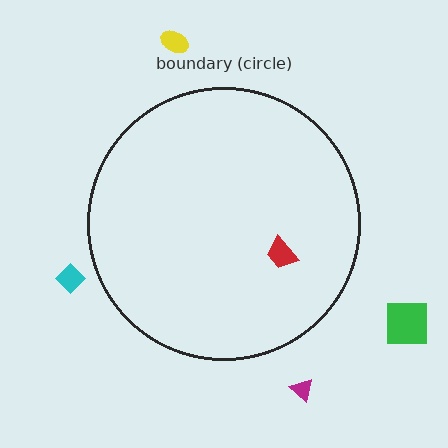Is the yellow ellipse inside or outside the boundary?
Outside.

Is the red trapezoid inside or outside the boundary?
Inside.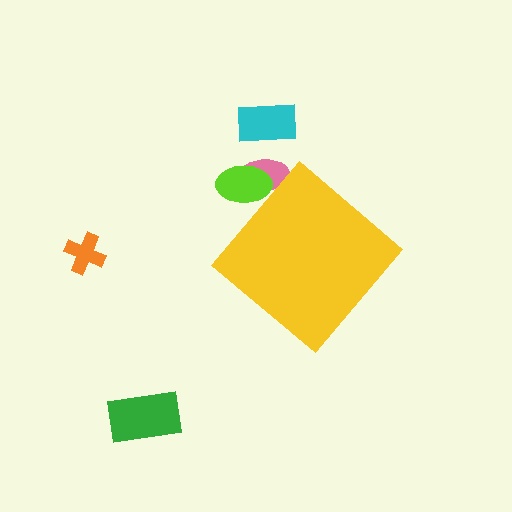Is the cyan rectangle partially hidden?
No, the cyan rectangle is fully visible.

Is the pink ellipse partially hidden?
Yes, the pink ellipse is partially hidden behind the yellow diamond.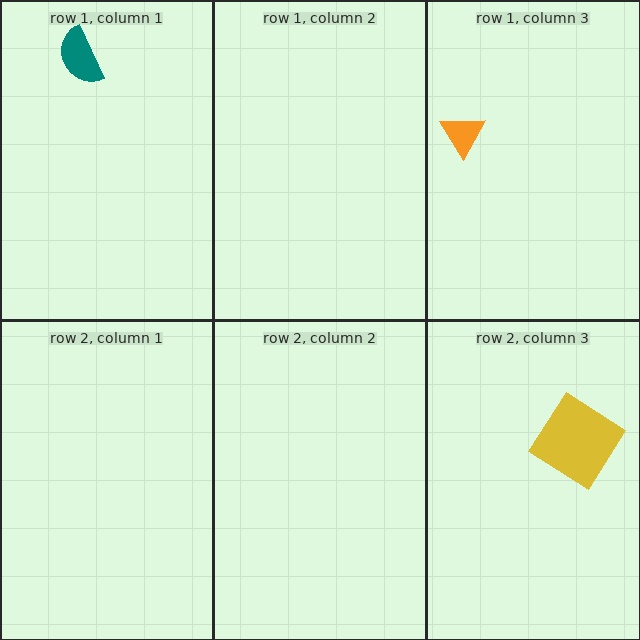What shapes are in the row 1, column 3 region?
The orange triangle.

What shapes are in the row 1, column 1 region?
The teal semicircle.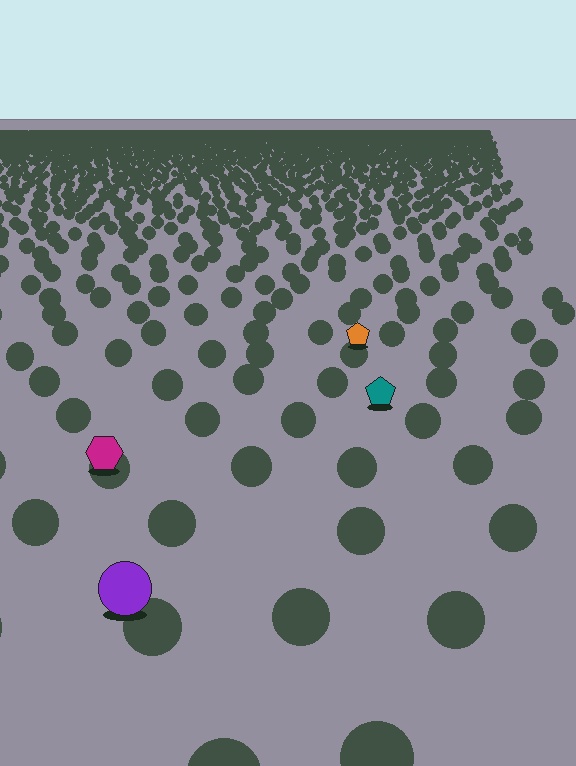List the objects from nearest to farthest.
From nearest to farthest: the purple circle, the magenta hexagon, the teal pentagon, the orange pentagon.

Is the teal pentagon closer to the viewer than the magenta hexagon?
No. The magenta hexagon is closer — you can tell from the texture gradient: the ground texture is coarser near it.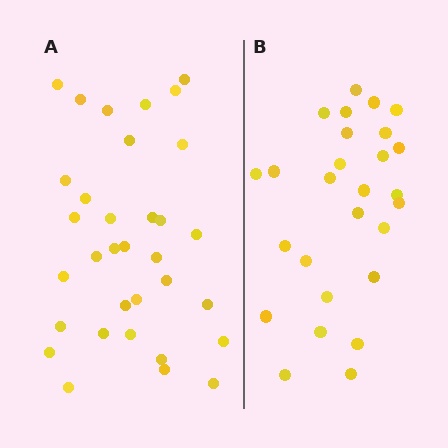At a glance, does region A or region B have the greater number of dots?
Region A (the left region) has more dots.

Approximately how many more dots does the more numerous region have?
Region A has about 6 more dots than region B.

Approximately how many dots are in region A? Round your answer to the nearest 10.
About 30 dots. (The exact count is 33, which rounds to 30.)